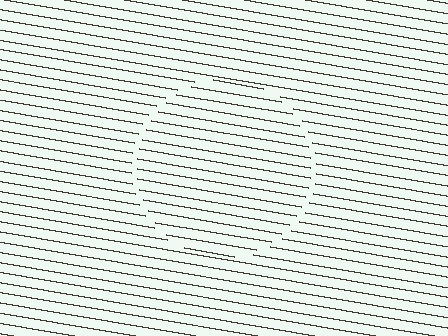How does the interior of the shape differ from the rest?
The interior of the shape contains the same grating, shifted by half a period — the contour is defined by the phase discontinuity where line-ends from the inner and outer gratings abut.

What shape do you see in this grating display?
An illusory circle. The interior of the shape contains the same grating, shifted by half a period — the contour is defined by the phase discontinuity where line-ends from the inner and outer gratings abut.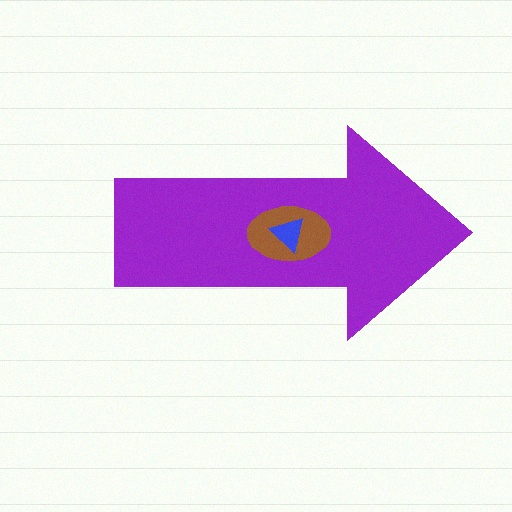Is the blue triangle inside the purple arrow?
Yes.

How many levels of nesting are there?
3.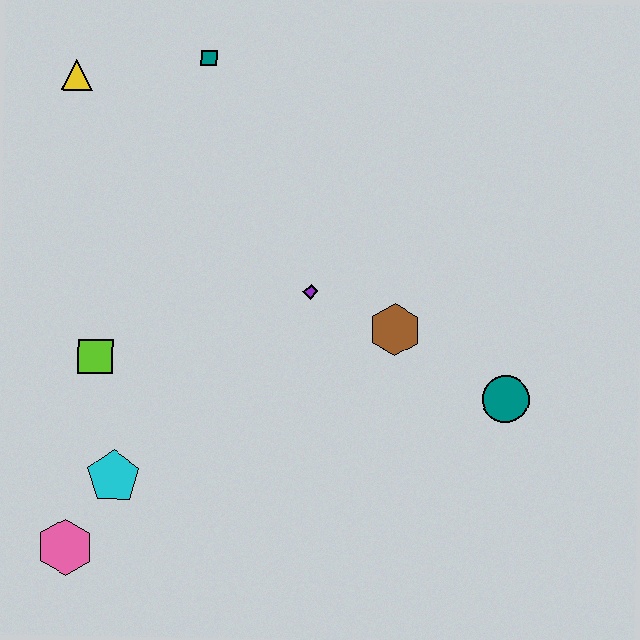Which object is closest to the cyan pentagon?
The pink hexagon is closest to the cyan pentagon.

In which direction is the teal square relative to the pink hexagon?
The teal square is above the pink hexagon.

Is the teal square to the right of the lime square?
Yes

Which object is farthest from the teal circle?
The yellow triangle is farthest from the teal circle.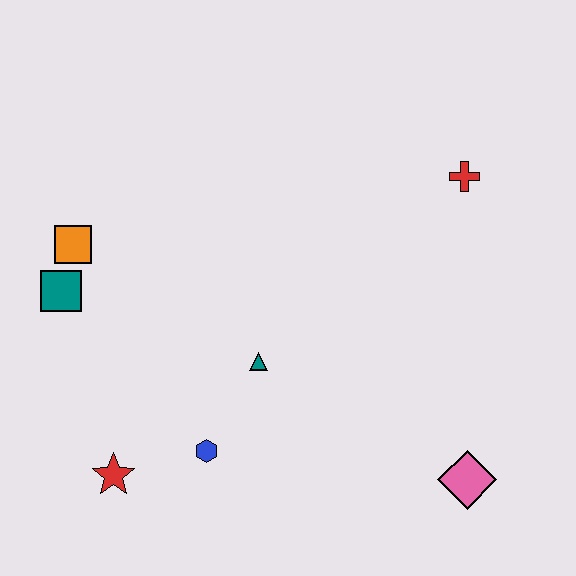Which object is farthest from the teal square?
The pink diamond is farthest from the teal square.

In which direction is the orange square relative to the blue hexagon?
The orange square is above the blue hexagon.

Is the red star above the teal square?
No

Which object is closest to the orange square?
The teal square is closest to the orange square.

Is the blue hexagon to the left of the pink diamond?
Yes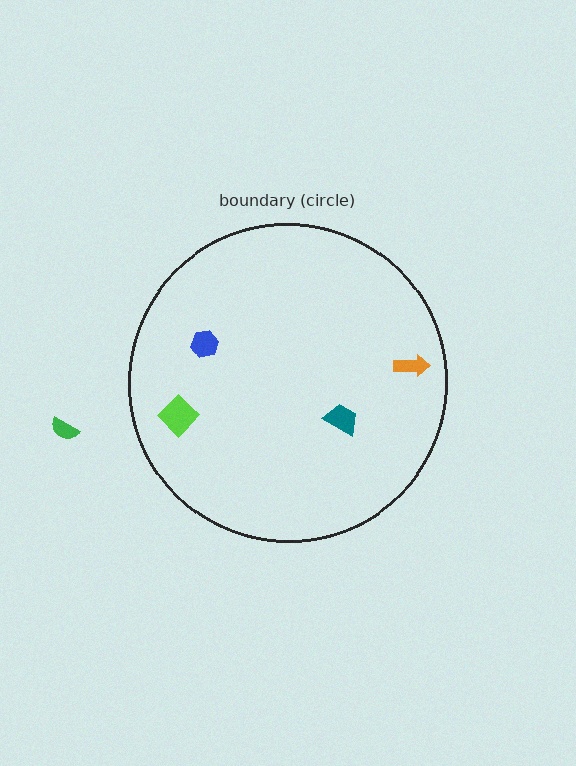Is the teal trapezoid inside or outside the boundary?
Inside.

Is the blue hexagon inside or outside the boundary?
Inside.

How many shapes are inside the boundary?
4 inside, 1 outside.